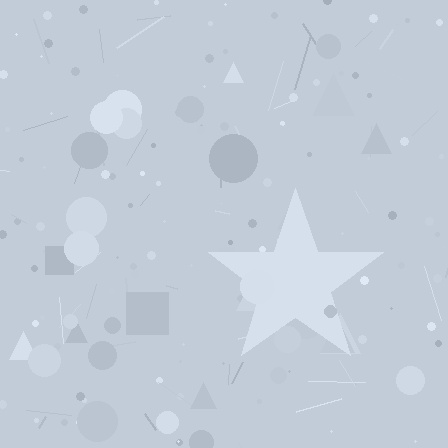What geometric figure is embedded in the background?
A star is embedded in the background.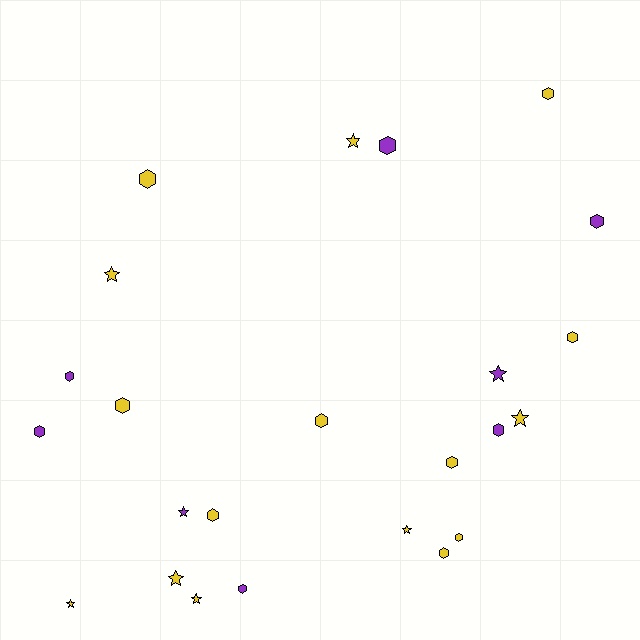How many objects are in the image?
There are 24 objects.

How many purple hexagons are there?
There are 6 purple hexagons.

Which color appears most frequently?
Yellow, with 16 objects.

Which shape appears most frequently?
Hexagon, with 15 objects.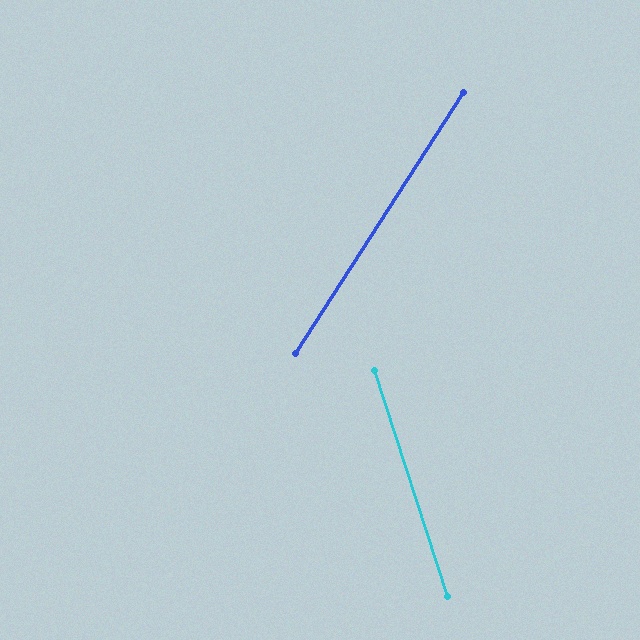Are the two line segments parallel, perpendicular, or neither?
Neither parallel nor perpendicular — they differ by about 51°.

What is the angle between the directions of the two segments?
Approximately 51 degrees.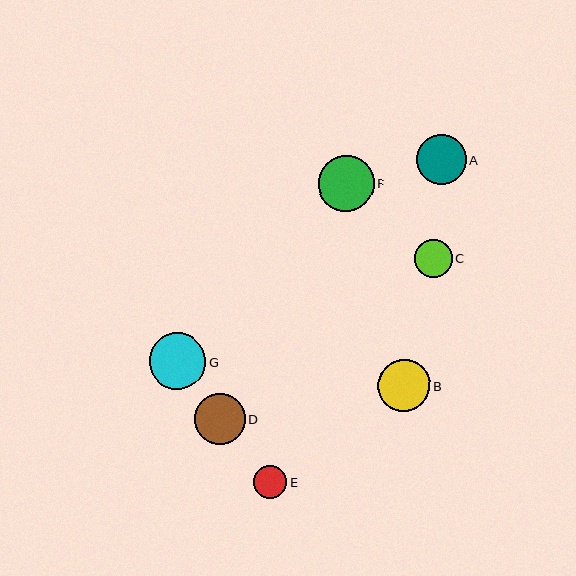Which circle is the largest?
Circle G is the largest with a size of approximately 57 pixels.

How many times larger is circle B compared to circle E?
Circle B is approximately 1.6 times the size of circle E.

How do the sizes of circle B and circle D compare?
Circle B and circle D are approximately the same size.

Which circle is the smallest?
Circle E is the smallest with a size of approximately 33 pixels.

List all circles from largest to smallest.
From largest to smallest: G, F, B, D, A, C, E.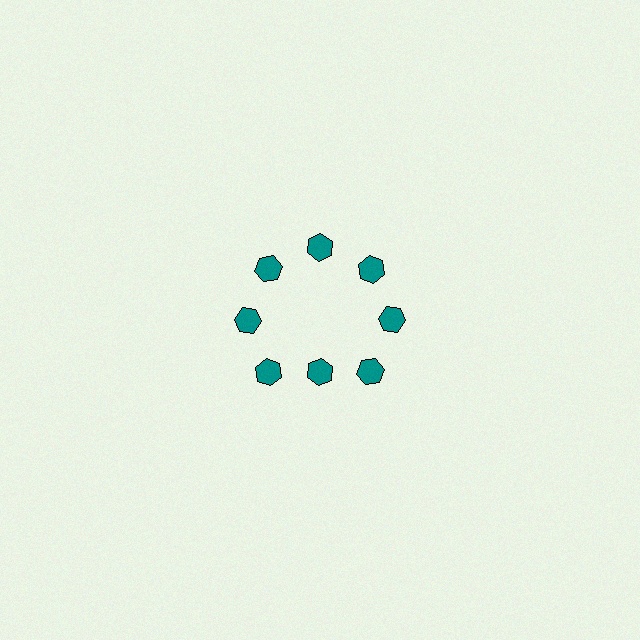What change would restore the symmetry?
The symmetry would be restored by moving it outward, back onto the ring so that all 8 hexagons sit at equal angles and equal distance from the center.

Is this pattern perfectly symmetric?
No. The 8 teal hexagons are arranged in a ring, but one element near the 6 o'clock position is pulled inward toward the center, breaking the 8-fold rotational symmetry.